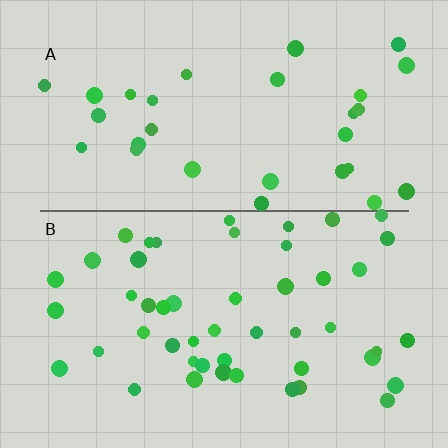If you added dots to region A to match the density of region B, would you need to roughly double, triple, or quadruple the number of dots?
Approximately double.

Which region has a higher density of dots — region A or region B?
B (the bottom).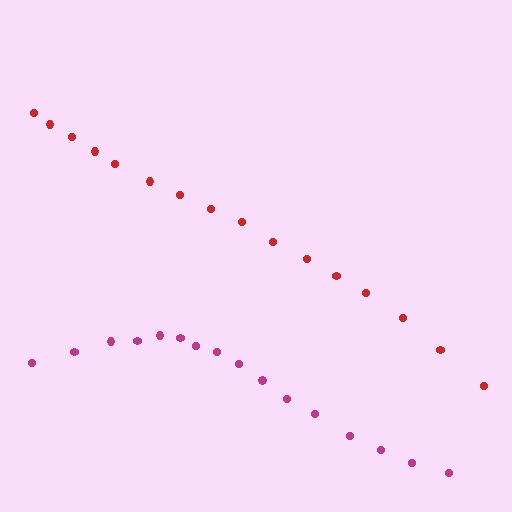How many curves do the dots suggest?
There are 2 distinct paths.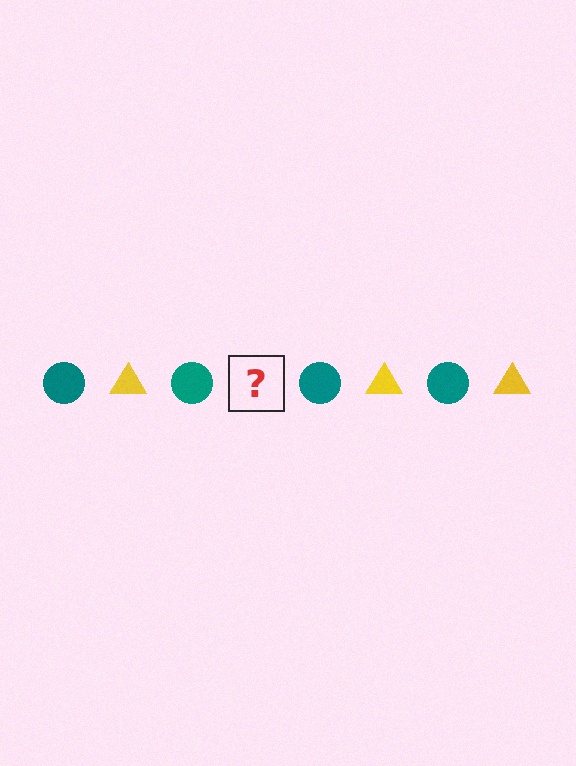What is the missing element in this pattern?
The missing element is a yellow triangle.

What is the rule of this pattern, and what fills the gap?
The rule is that the pattern alternates between teal circle and yellow triangle. The gap should be filled with a yellow triangle.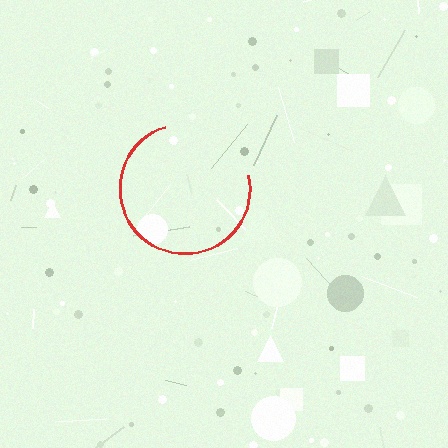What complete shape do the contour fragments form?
The contour fragments form a circle.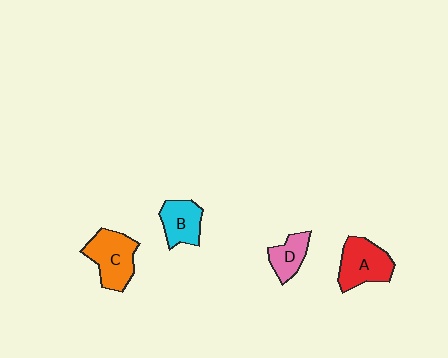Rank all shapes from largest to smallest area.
From largest to smallest: C (orange), A (red), B (cyan), D (pink).